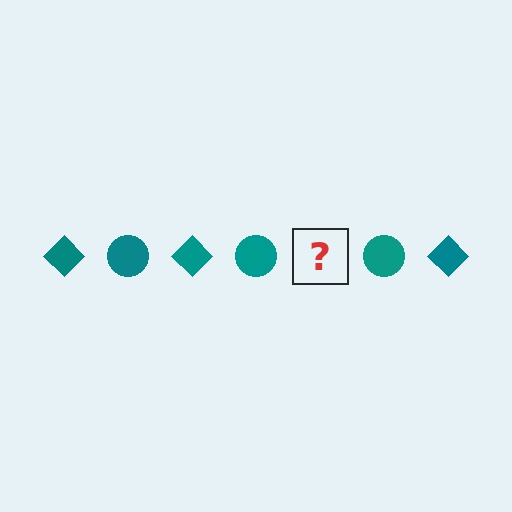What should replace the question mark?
The question mark should be replaced with a teal diamond.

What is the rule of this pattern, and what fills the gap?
The rule is that the pattern cycles through diamond, circle shapes in teal. The gap should be filled with a teal diamond.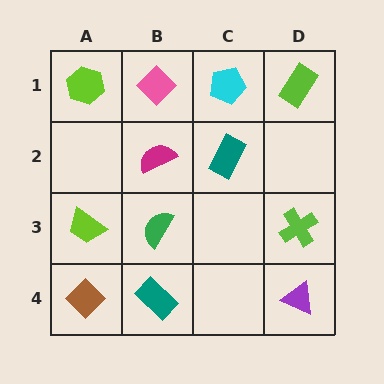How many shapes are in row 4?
3 shapes.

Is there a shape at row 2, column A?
No, that cell is empty.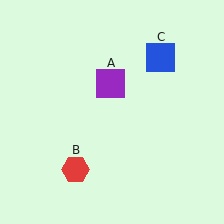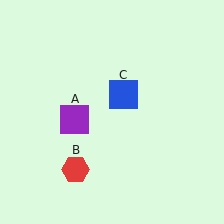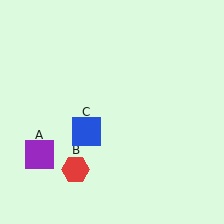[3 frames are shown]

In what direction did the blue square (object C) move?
The blue square (object C) moved down and to the left.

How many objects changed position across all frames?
2 objects changed position: purple square (object A), blue square (object C).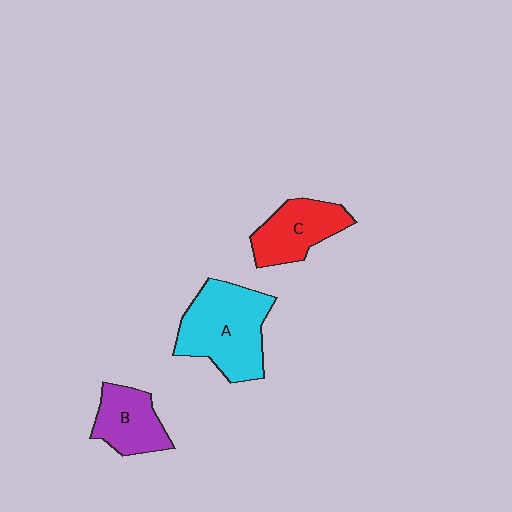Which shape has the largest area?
Shape A (cyan).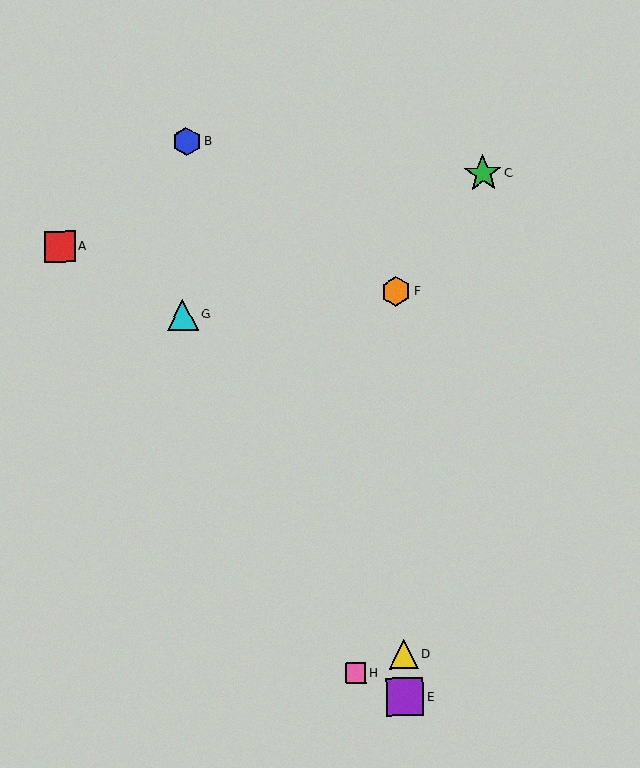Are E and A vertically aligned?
No, E is at x≈405 and A is at x≈60.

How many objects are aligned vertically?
3 objects (D, E, F) are aligned vertically.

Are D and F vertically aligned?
Yes, both are at x≈404.